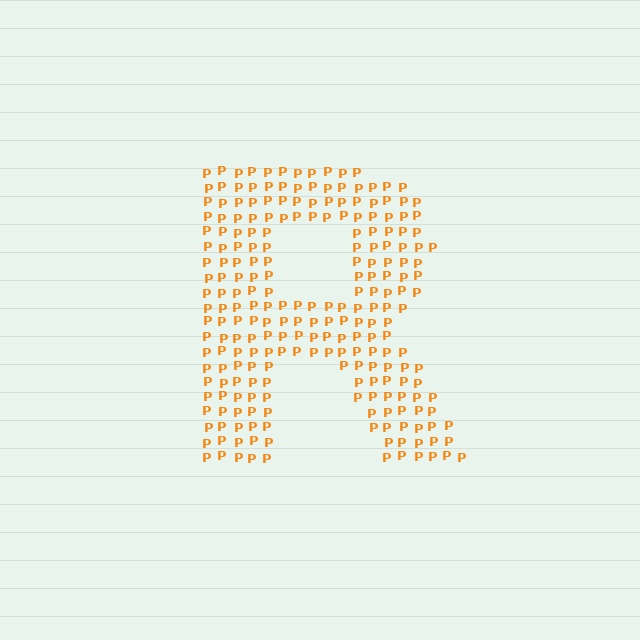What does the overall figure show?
The overall figure shows the letter R.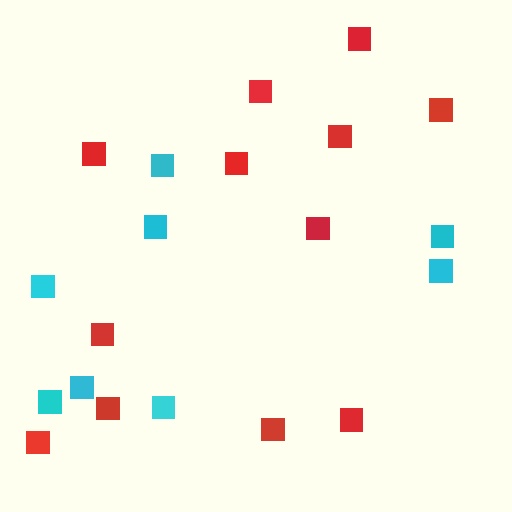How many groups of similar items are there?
There are 2 groups: one group of cyan squares (8) and one group of red squares (12).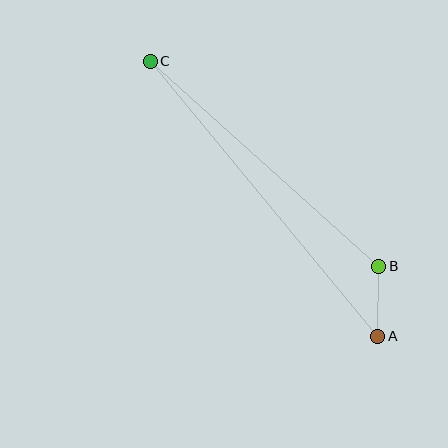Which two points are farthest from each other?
Points A and C are farthest from each other.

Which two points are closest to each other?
Points A and B are closest to each other.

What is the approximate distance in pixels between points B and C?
The distance between B and C is approximately 307 pixels.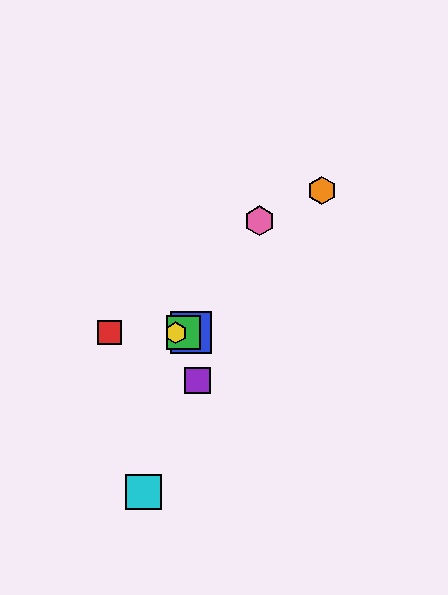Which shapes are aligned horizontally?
The red square, the blue square, the green square, the yellow hexagon are aligned horizontally.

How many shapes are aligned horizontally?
4 shapes (the red square, the blue square, the green square, the yellow hexagon) are aligned horizontally.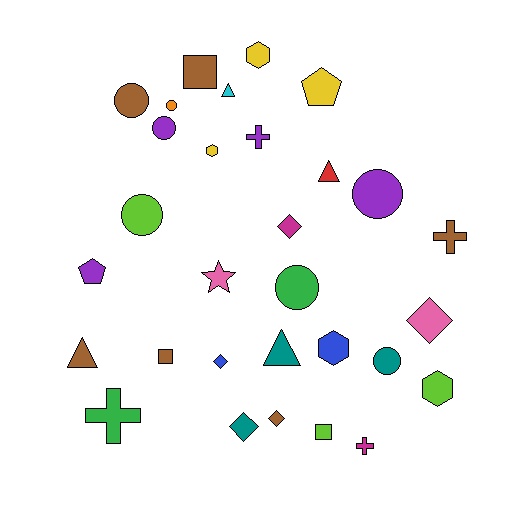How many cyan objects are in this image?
There is 1 cyan object.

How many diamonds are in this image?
There are 5 diamonds.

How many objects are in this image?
There are 30 objects.